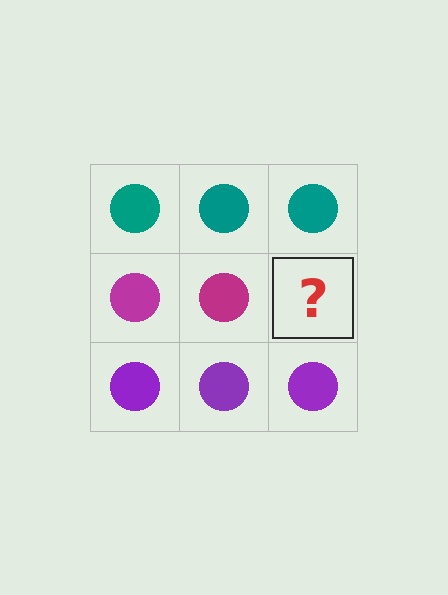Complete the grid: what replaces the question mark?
The question mark should be replaced with a magenta circle.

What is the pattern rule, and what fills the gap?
The rule is that each row has a consistent color. The gap should be filled with a magenta circle.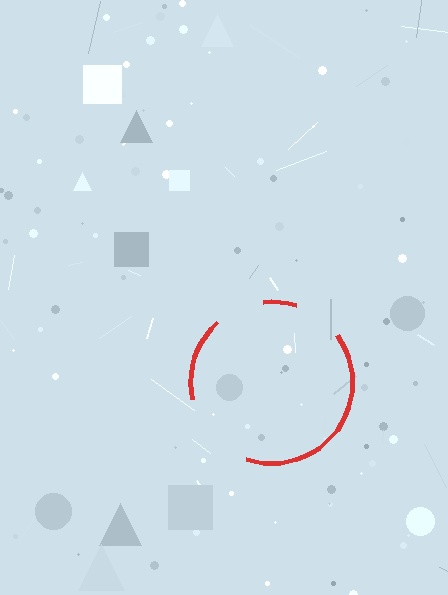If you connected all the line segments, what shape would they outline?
They would outline a circle.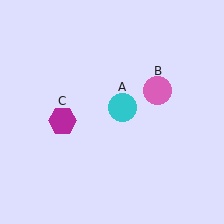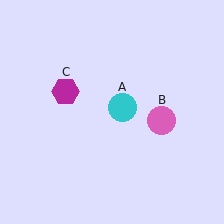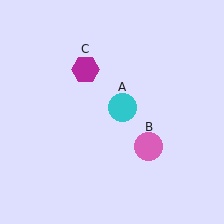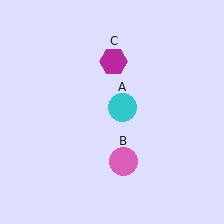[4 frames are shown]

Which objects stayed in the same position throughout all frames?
Cyan circle (object A) remained stationary.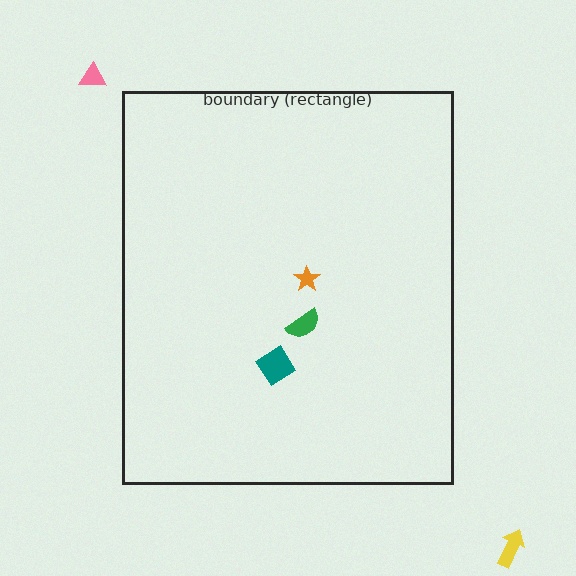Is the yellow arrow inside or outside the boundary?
Outside.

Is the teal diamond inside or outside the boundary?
Inside.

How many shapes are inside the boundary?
3 inside, 2 outside.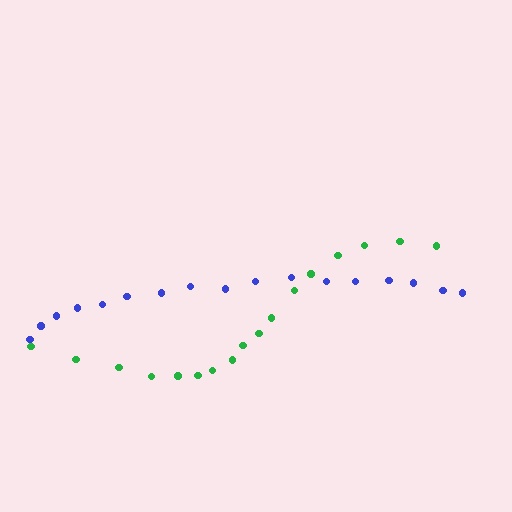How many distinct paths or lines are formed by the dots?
There are 2 distinct paths.